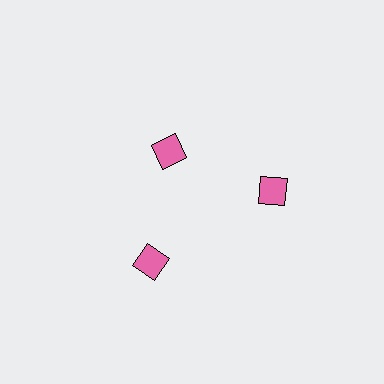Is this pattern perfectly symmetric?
No. The 3 pink diamonds are arranged in a ring, but one element near the 11 o'clock position is pulled inward toward the center, breaking the 3-fold rotational symmetry.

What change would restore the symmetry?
The symmetry would be restored by moving it outward, back onto the ring so that all 3 diamonds sit at equal angles and equal distance from the center.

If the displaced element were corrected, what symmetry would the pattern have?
It would have 3-fold rotational symmetry — the pattern would map onto itself every 120 degrees.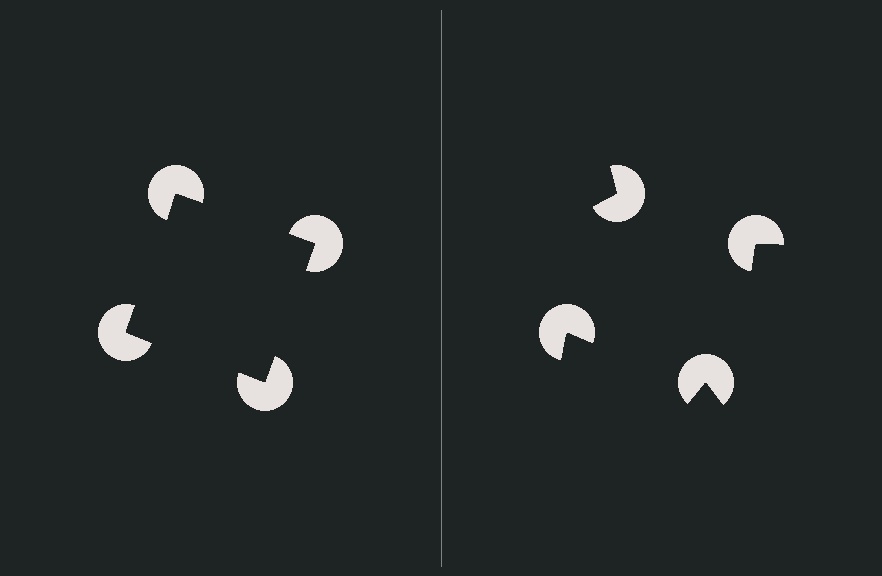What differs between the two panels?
The pac-man discs are positioned identically on both sides; only the wedge orientations differ. On the left they align to a square; on the right they are misaligned.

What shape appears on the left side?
An illusory square.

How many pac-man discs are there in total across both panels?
8 — 4 on each side.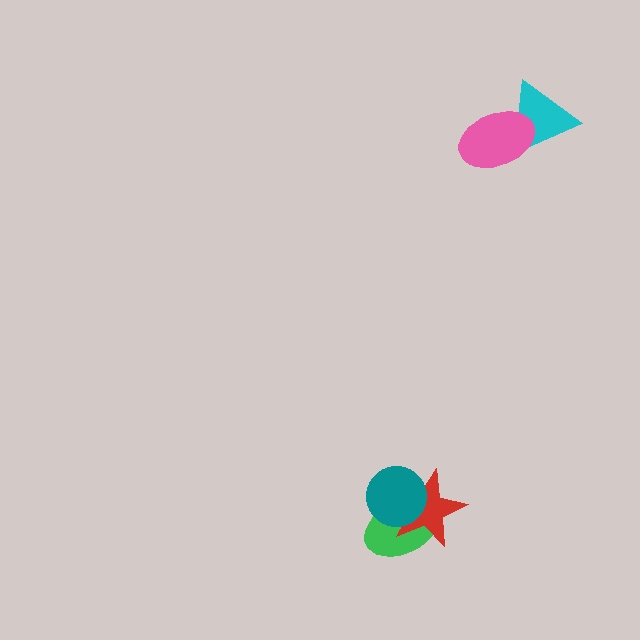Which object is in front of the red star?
The teal circle is in front of the red star.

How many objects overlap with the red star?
2 objects overlap with the red star.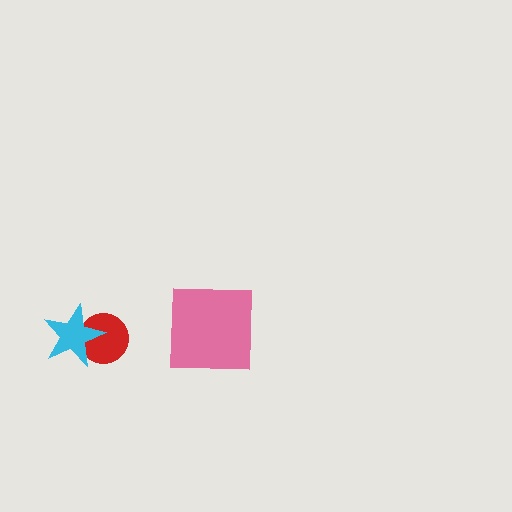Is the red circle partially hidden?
Yes, it is partially covered by another shape.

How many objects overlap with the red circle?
1 object overlaps with the red circle.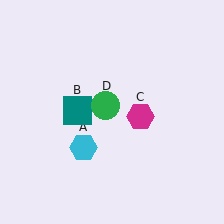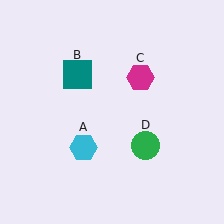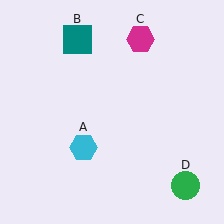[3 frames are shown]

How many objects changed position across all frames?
3 objects changed position: teal square (object B), magenta hexagon (object C), green circle (object D).